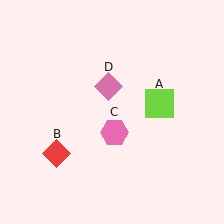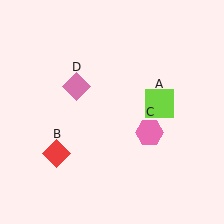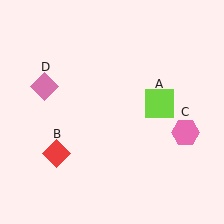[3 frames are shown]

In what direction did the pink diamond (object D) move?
The pink diamond (object D) moved left.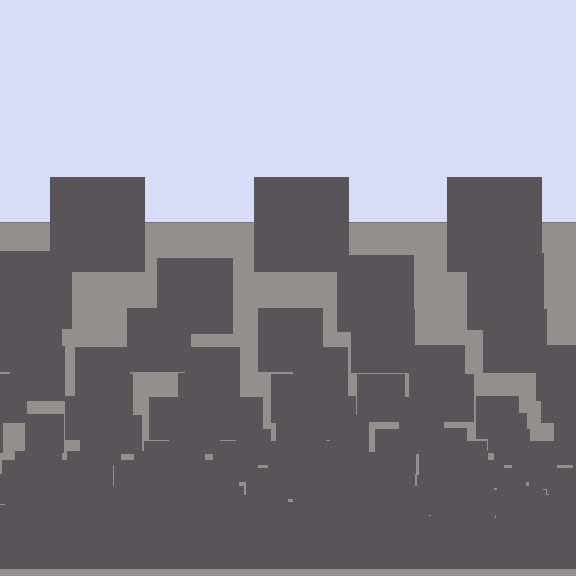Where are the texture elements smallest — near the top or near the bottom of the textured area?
Near the bottom.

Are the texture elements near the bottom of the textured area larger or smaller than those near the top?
Smaller. The gradient is inverted — elements near the bottom are smaller and denser.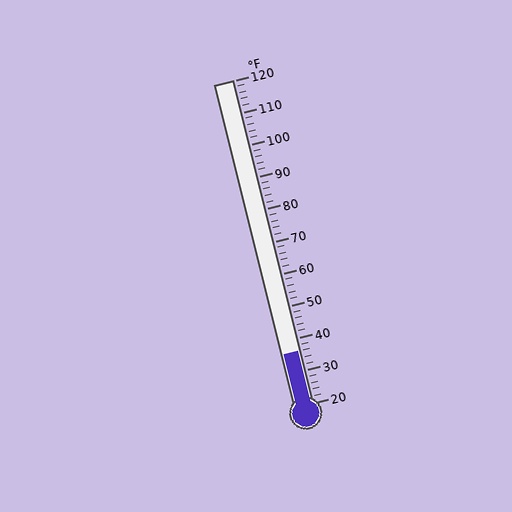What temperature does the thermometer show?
The thermometer shows approximately 36°F.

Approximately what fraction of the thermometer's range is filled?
The thermometer is filled to approximately 15% of its range.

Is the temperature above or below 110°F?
The temperature is below 110°F.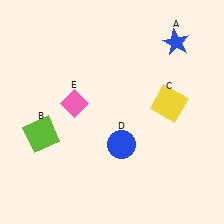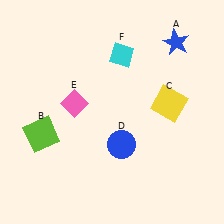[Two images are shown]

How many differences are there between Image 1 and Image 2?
There is 1 difference between the two images.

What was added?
A cyan diamond (F) was added in Image 2.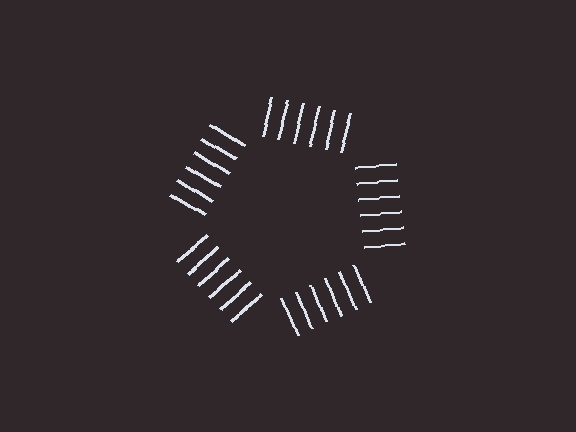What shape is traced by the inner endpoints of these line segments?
An illusory pentagon — the line segments terminate on its edges but no continuous stroke is drawn.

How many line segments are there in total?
30 — 6 along each of the 5 edges.